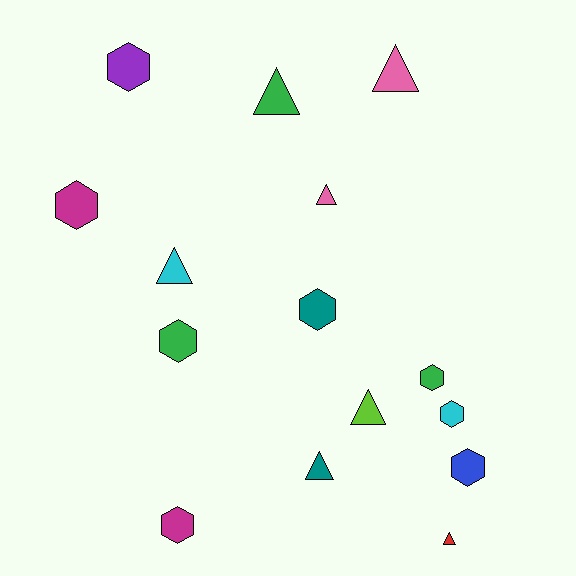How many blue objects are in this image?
There is 1 blue object.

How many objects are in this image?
There are 15 objects.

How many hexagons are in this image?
There are 8 hexagons.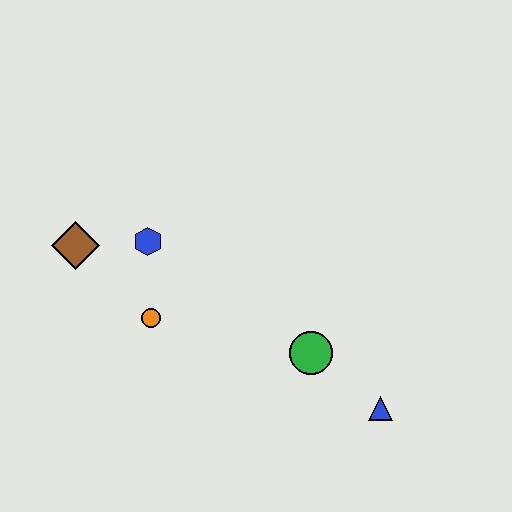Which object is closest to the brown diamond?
The blue hexagon is closest to the brown diamond.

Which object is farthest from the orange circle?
The blue triangle is farthest from the orange circle.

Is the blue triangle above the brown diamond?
No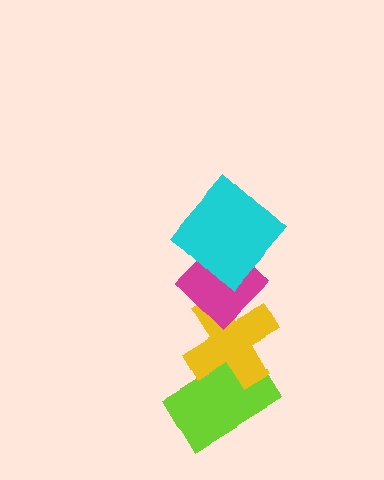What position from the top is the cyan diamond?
The cyan diamond is 1st from the top.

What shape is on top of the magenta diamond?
The cyan diamond is on top of the magenta diamond.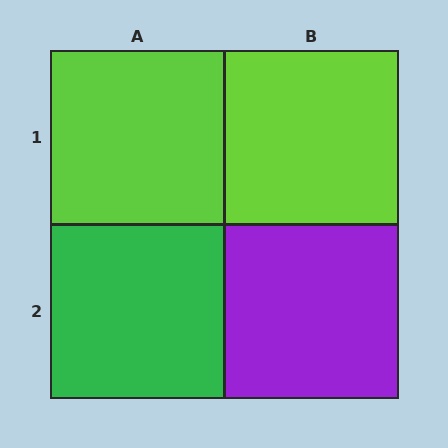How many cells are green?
1 cell is green.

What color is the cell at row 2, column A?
Green.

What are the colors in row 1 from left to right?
Lime, lime.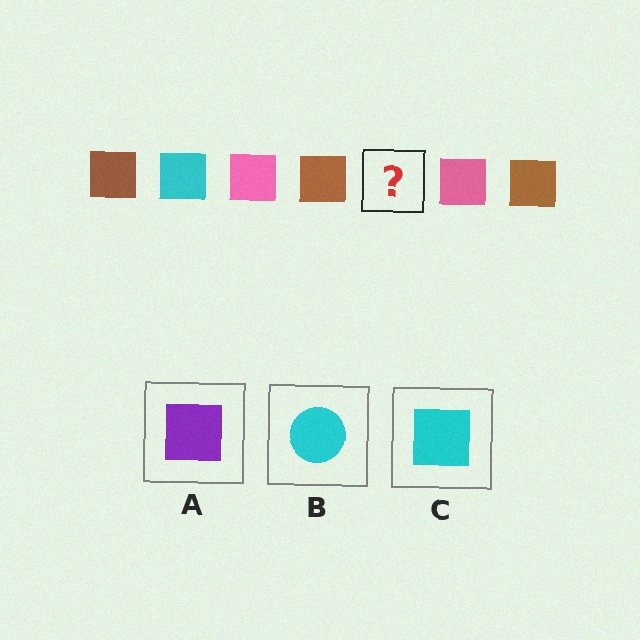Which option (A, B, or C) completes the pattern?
C.